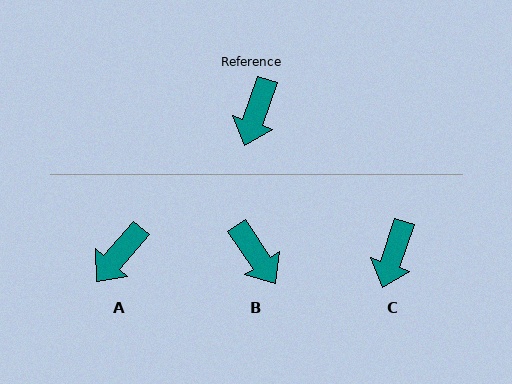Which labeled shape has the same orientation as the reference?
C.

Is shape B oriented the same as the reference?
No, it is off by about 53 degrees.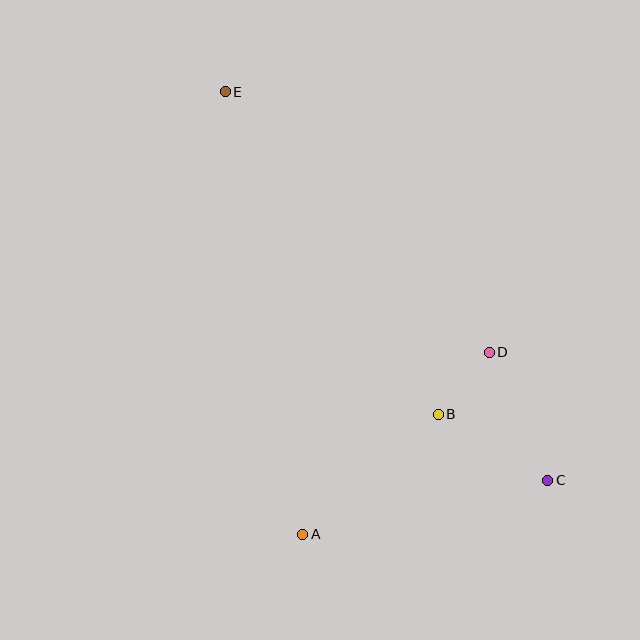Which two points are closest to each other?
Points B and D are closest to each other.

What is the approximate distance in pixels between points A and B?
The distance between A and B is approximately 181 pixels.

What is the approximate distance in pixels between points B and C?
The distance between B and C is approximately 128 pixels.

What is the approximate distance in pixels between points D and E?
The distance between D and E is approximately 371 pixels.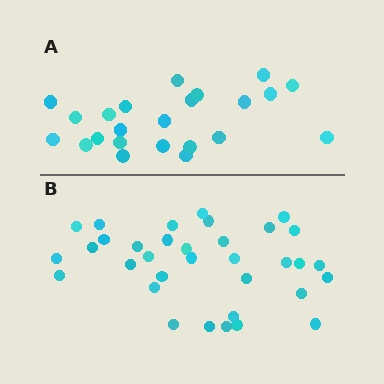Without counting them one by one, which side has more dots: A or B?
Region B (the bottom region) has more dots.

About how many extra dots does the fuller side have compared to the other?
Region B has roughly 12 or so more dots than region A.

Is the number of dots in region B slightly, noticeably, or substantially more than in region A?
Region B has substantially more. The ratio is roughly 1.5 to 1.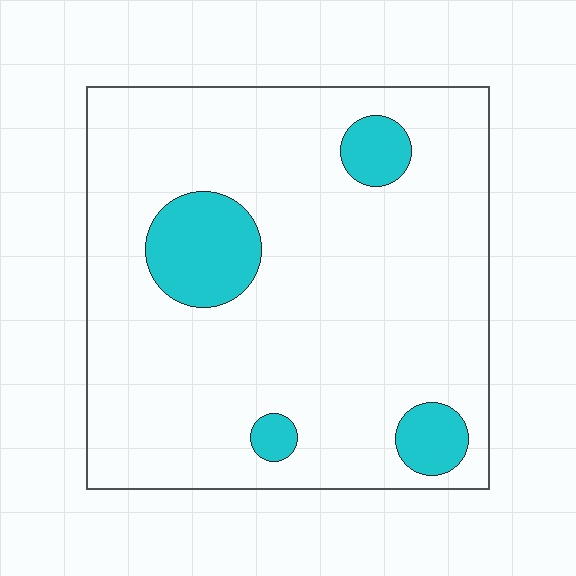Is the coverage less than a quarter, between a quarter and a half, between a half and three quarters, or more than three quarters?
Less than a quarter.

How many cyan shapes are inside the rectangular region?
4.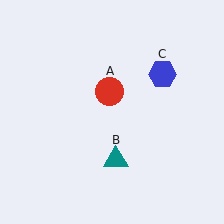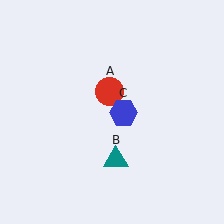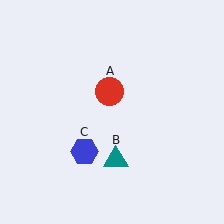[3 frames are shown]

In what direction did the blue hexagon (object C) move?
The blue hexagon (object C) moved down and to the left.